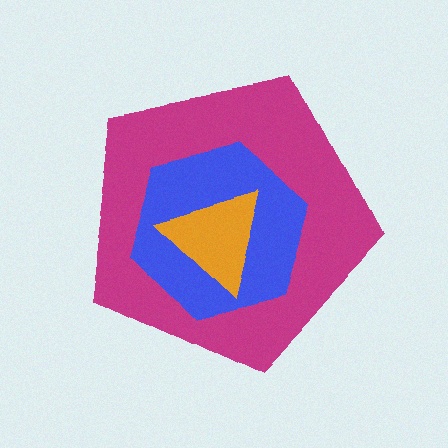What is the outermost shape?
The magenta pentagon.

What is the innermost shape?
The orange triangle.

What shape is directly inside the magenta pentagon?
The blue hexagon.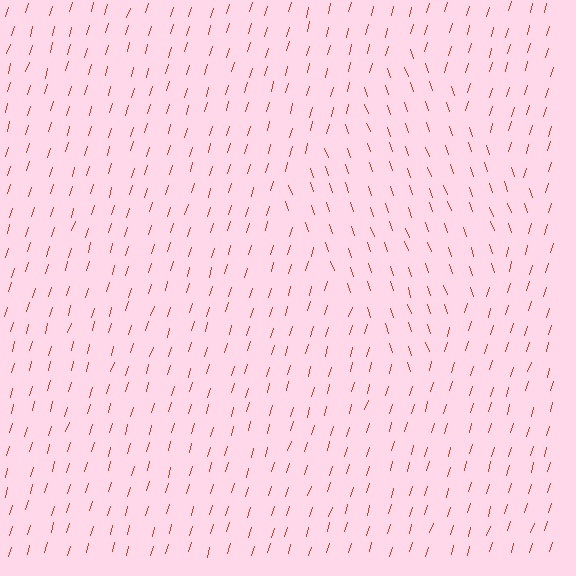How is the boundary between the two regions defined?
The boundary is defined purely by a change in line orientation (approximately 36 degrees difference). All lines are the same color and thickness.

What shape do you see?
I see a diamond.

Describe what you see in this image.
The image is filled with small red line segments. A diamond region in the image has lines oriented differently from the surrounding lines, creating a visible texture boundary.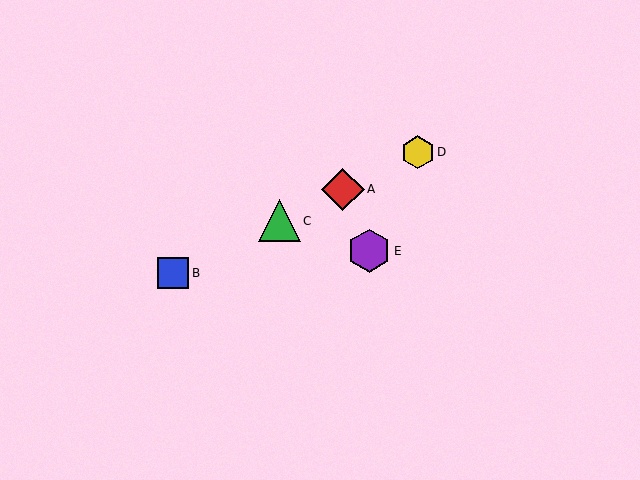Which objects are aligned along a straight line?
Objects A, B, C, D are aligned along a straight line.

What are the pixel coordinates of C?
Object C is at (279, 221).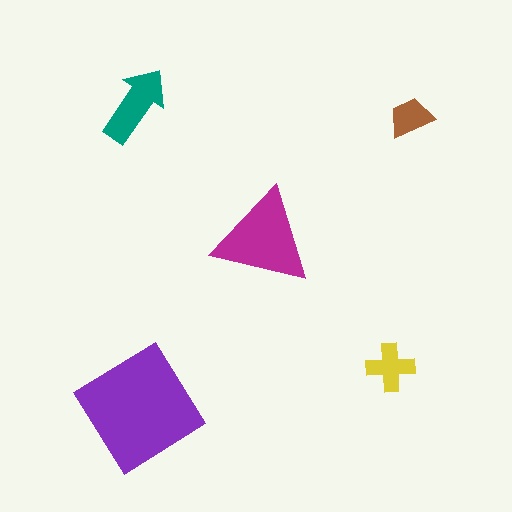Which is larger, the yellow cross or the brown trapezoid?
The yellow cross.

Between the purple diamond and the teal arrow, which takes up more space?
The purple diamond.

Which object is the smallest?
The brown trapezoid.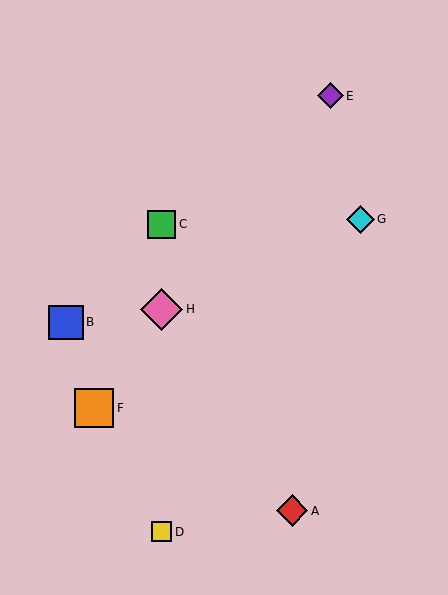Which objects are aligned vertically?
Objects C, D, H are aligned vertically.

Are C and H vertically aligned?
Yes, both are at x≈162.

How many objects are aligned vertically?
3 objects (C, D, H) are aligned vertically.